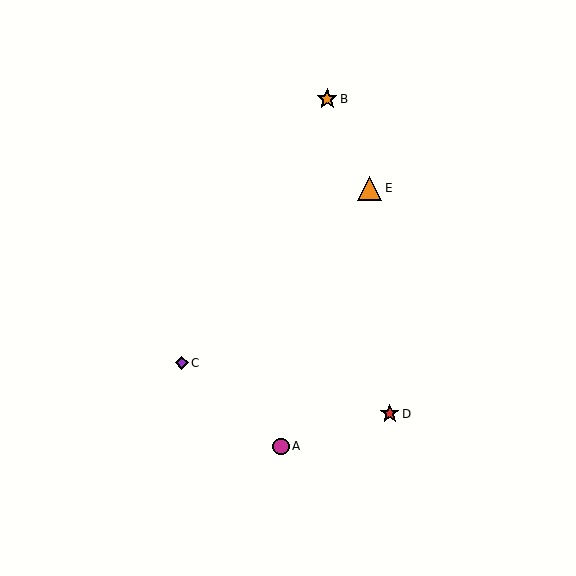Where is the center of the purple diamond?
The center of the purple diamond is at (182, 363).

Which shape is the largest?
The orange triangle (labeled E) is the largest.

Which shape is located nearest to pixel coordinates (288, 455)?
The magenta circle (labeled A) at (281, 447) is nearest to that location.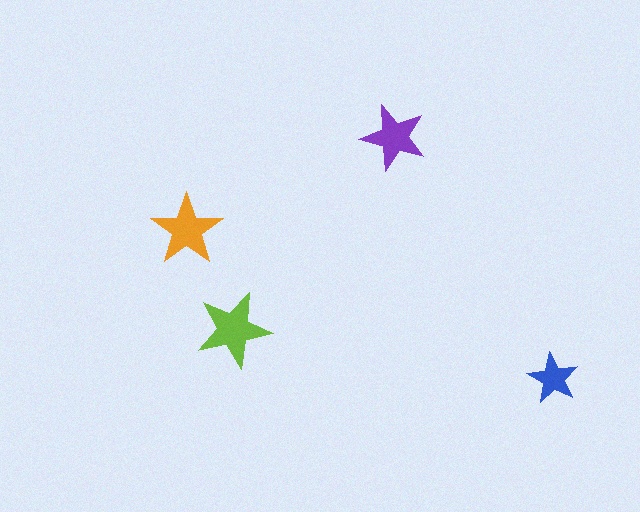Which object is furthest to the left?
The orange star is leftmost.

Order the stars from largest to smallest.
the lime one, the orange one, the purple one, the blue one.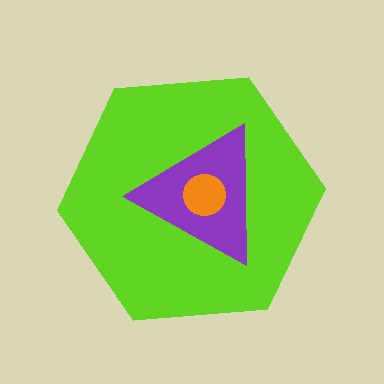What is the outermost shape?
The lime hexagon.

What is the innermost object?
The orange circle.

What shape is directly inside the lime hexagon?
The purple triangle.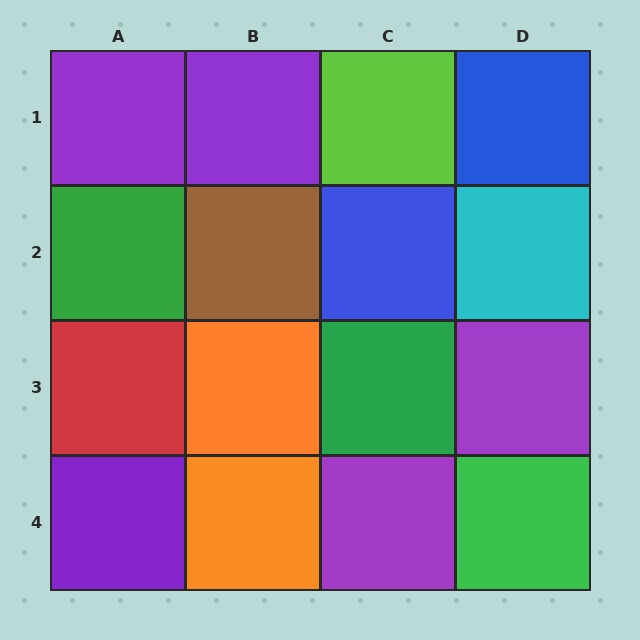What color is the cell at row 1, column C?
Lime.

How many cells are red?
1 cell is red.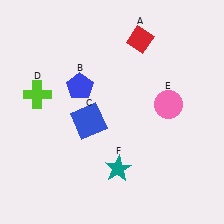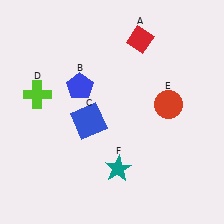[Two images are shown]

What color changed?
The circle (E) changed from pink in Image 1 to red in Image 2.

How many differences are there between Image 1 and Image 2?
There is 1 difference between the two images.